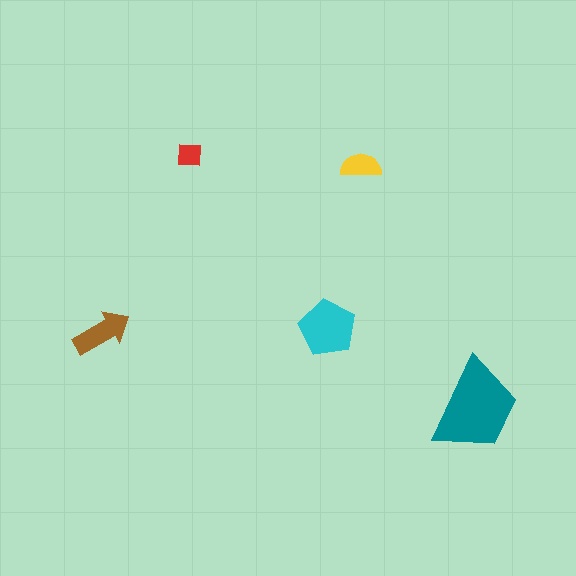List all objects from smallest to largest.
The red square, the yellow semicircle, the brown arrow, the cyan pentagon, the teal trapezoid.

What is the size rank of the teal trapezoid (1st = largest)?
1st.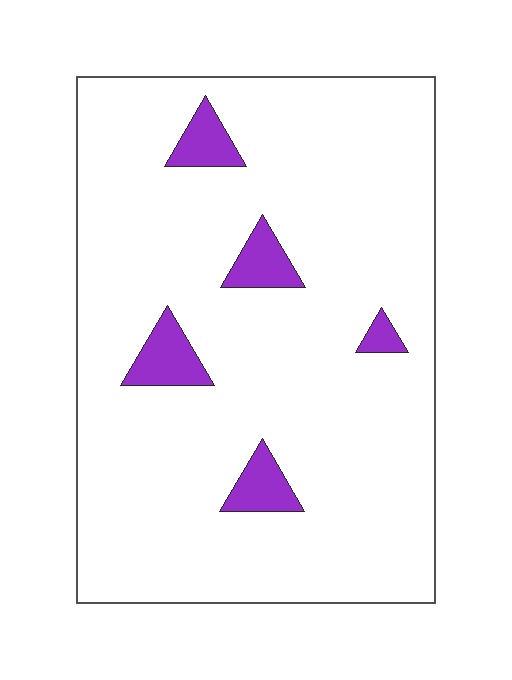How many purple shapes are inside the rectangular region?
5.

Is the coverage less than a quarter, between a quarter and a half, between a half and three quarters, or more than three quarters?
Less than a quarter.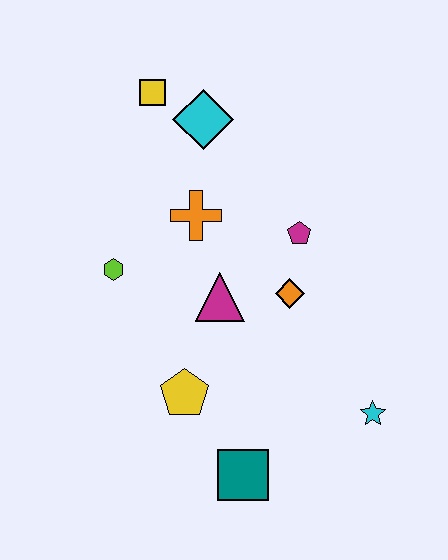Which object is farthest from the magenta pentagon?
The teal square is farthest from the magenta pentagon.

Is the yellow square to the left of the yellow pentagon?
Yes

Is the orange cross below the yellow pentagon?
No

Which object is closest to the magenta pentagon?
The orange diamond is closest to the magenta pentagon.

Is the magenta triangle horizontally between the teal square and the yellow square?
Yes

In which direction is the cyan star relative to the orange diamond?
The cyan star is below the orange diamond.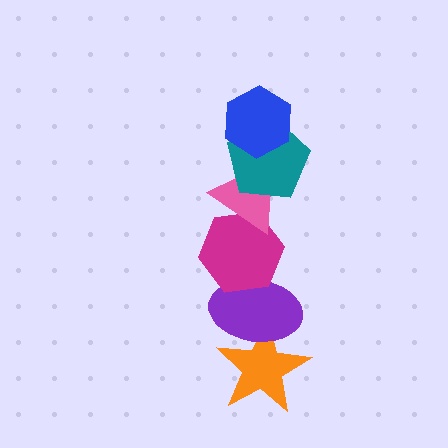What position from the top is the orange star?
The orange star is 6th from the top.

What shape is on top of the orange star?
The purple ellipse is on top of the orange star.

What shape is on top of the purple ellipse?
The magenta hexagon is on top of the purple ellipse.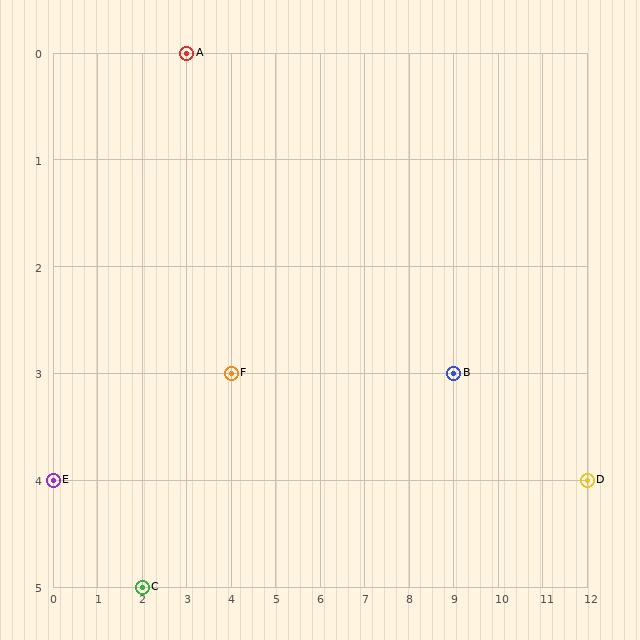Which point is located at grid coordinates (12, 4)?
Point D is at (12, 4).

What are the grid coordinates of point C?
Point C is at grid coordinates (2, 5).